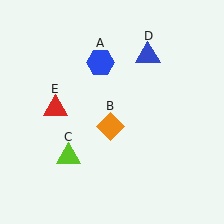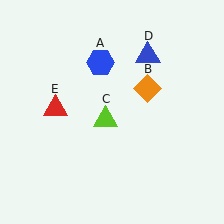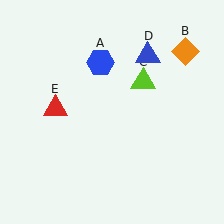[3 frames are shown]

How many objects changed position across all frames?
2 objects changed position: orange diamond (object B), lime triangle (object C).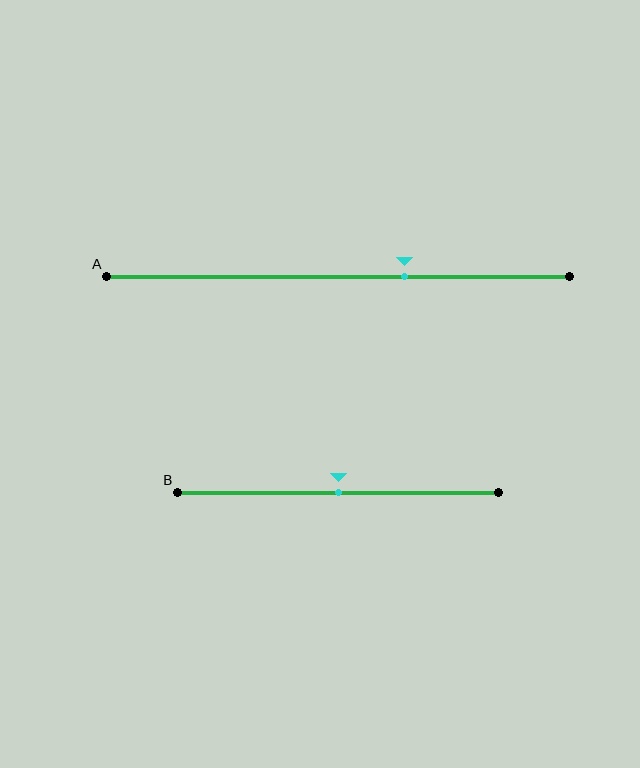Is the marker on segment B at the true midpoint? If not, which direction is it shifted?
Yes, the marker on segment B is at the true midpoint.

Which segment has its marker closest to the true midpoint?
Segment B has its marker closest to the true midpoint.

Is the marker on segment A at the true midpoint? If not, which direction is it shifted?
No, the marker on segment A is shifted to the right by about 14% of the segment length.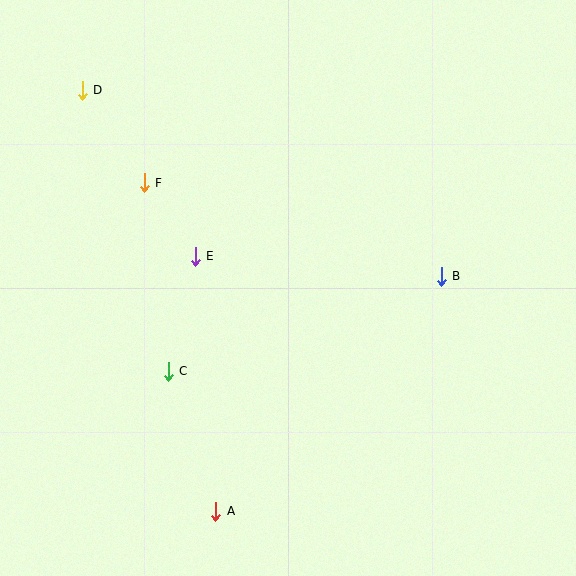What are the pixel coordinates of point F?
Point F is at (144, 183).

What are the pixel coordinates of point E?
Point E is at (195, 256).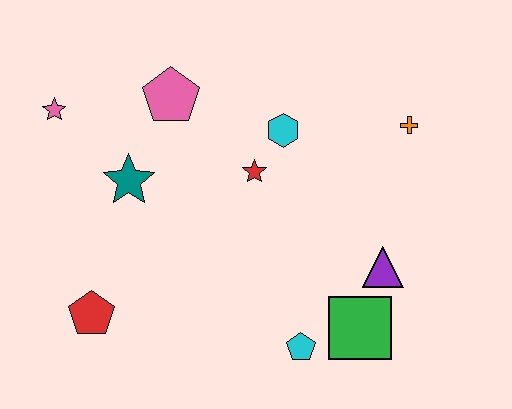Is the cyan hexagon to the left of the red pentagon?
No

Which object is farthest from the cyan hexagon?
The red pentagon is farthest from the cyan hexagon.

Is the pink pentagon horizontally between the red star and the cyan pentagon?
No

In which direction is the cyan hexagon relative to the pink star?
The cyan hexagon is to the right of the pink star.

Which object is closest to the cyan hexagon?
The red star is closest to the cyan hexagon.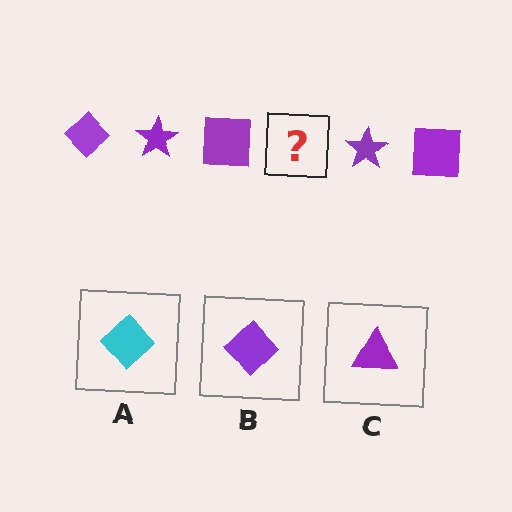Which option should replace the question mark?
Option B.